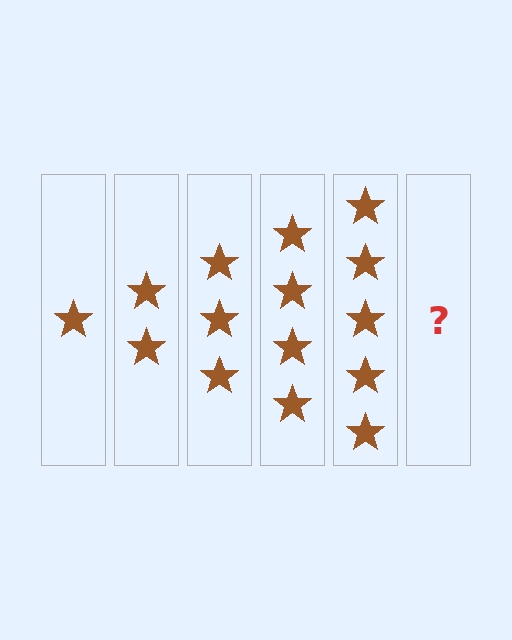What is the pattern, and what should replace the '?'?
The pattern is that each step adds one more star. The '?' should be 6 stars.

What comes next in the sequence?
The next element should be 6 stars.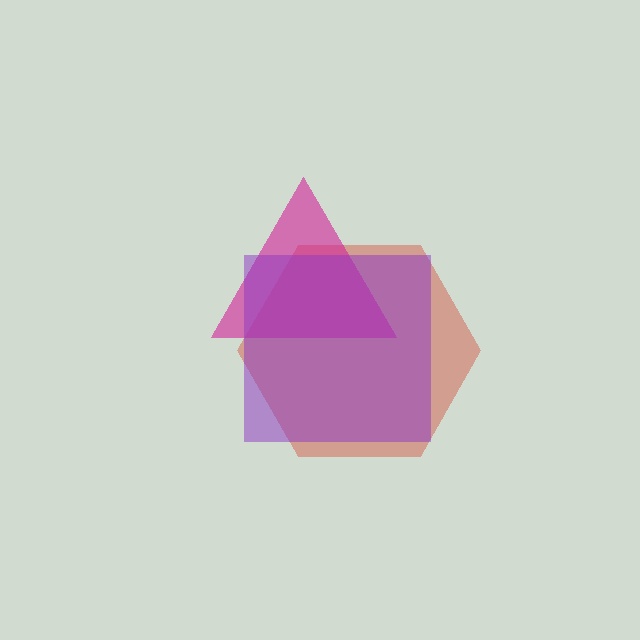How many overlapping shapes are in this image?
There are 3 overlapping shapes in the image.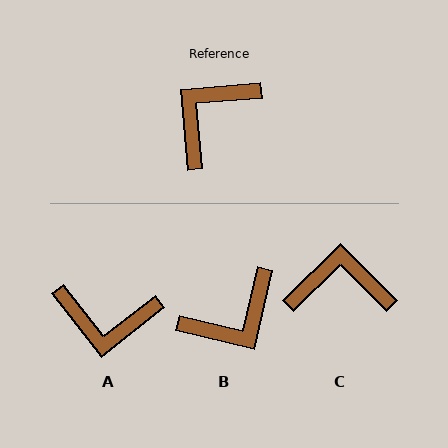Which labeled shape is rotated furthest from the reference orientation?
B, about 162 degrees away.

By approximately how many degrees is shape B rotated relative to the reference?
Approximately 162 degrees counter-clockwise.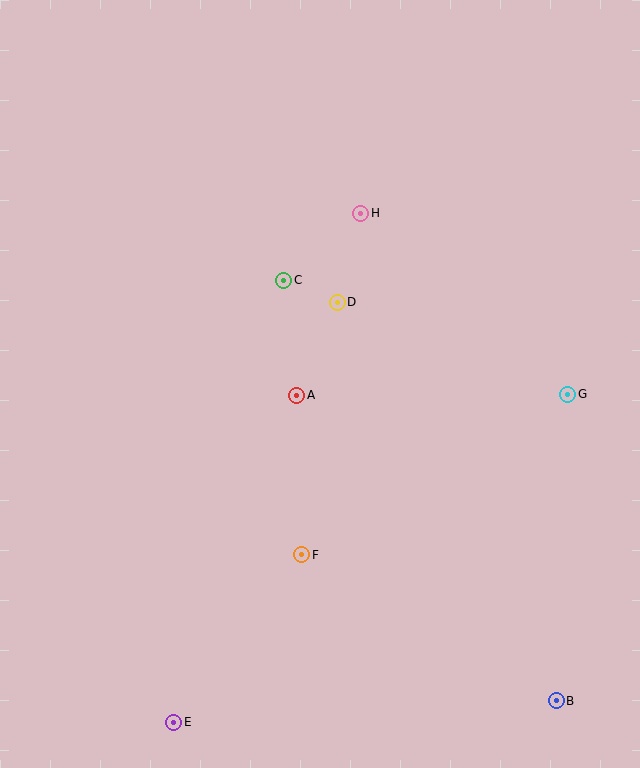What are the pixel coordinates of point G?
Point G is at (568, 394).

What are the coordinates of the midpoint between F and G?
The midpoint between F and G is at (435, 474).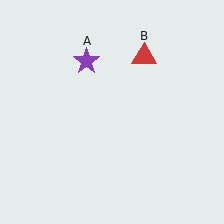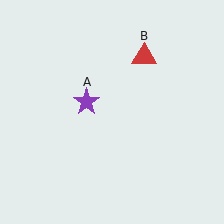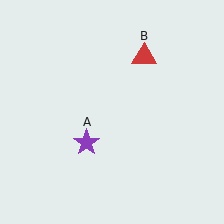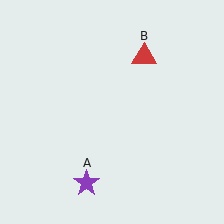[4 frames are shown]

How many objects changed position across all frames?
1 object changed position: purple star (object A).